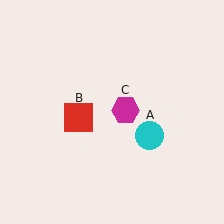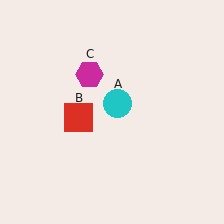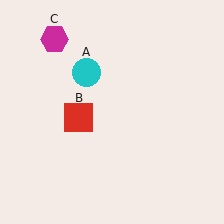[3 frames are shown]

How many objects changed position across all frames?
2 objects changed position: cyan circle (object A), magenta hexagon (object C).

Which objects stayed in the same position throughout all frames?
Red square (object B) remained stationary.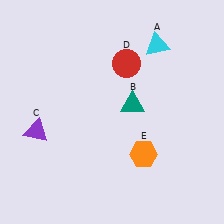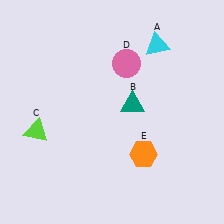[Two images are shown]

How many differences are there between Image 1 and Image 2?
There are 2 differences between the two images.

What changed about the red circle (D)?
In Image 1, D is red. In Image 2, it changed to pink.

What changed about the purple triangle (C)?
In Image 1, C is purple. In Image 2, it changed to lime.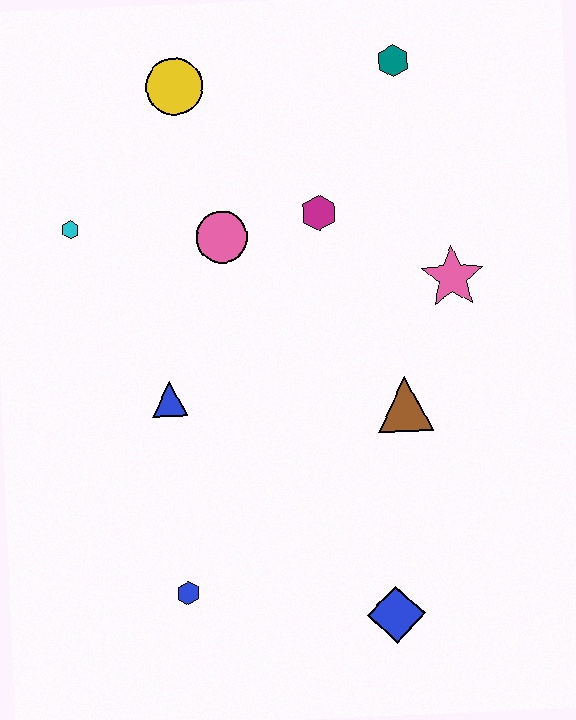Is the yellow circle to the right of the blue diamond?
No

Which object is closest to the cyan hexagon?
The pink circle is closest to the cyan hexagon.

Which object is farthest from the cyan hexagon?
The blue diamond is farthest from the cyan hexagon.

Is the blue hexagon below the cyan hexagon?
Yes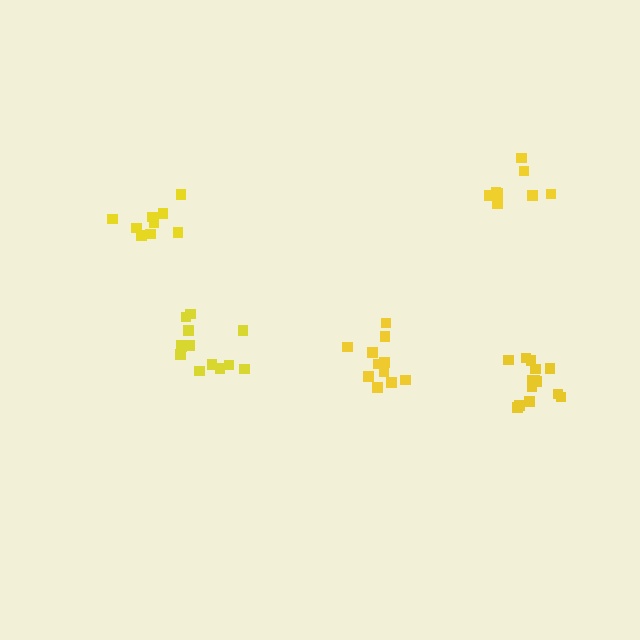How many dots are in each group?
Group 1: 9 dots, Group 2: 11 dots, Group 3: 13 dots, Group 4: 8 dots, Group 5: 14 dots (55 total).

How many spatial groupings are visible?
There are 5 spatial groupings.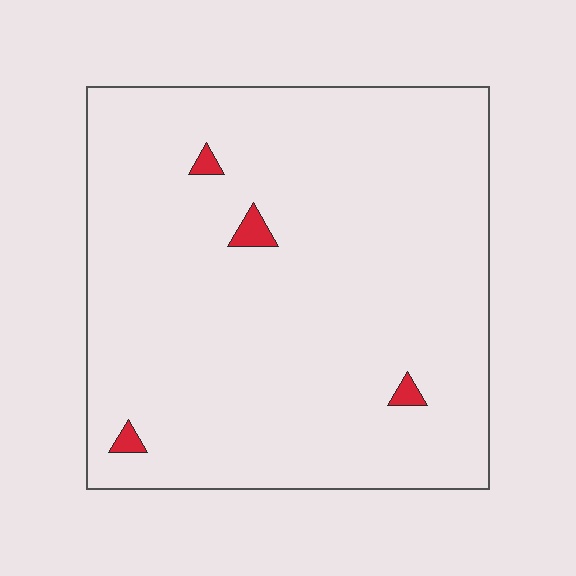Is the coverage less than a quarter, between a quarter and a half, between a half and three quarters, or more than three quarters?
Less than a quarter.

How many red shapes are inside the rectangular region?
4.